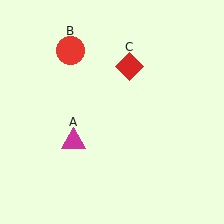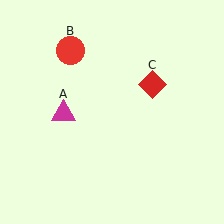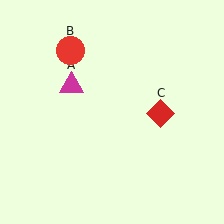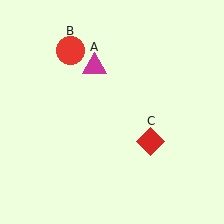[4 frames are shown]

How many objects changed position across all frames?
2 objects changed position: magenta triangle (object A), red diamond (object C).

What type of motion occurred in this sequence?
The magenta triangle (object A), red diamond (object C) rotated clockwise around the center of the scene.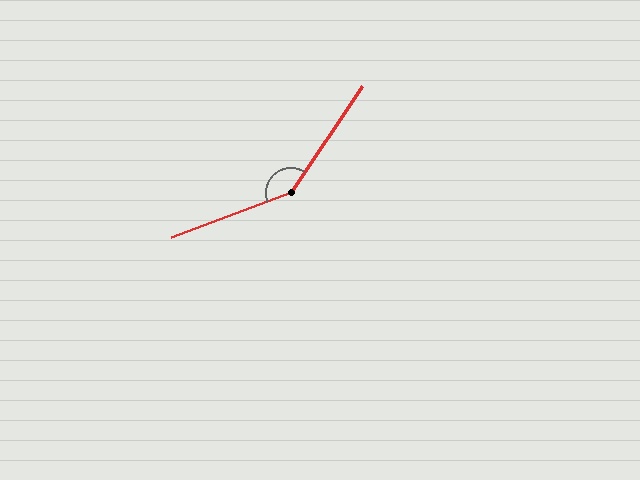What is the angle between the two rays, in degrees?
Approximately 145 degrees.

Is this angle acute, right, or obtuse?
It is obtuse.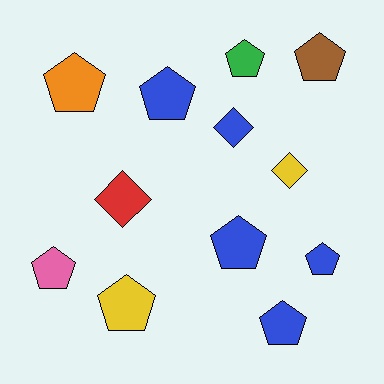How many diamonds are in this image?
There are 3 diamonds.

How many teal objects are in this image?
There are no teal objects.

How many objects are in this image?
There are 12 objects.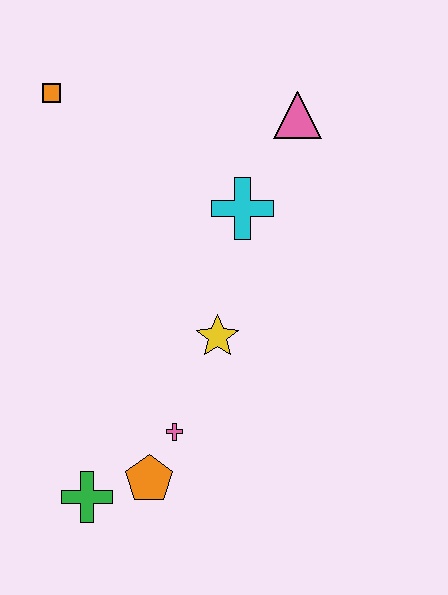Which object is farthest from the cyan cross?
The green cross is farthest from the cyan cross.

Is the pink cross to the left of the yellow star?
Yes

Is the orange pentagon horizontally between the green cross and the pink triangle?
Yes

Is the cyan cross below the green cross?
No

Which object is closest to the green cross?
The orange pentagon is closest to the green cross.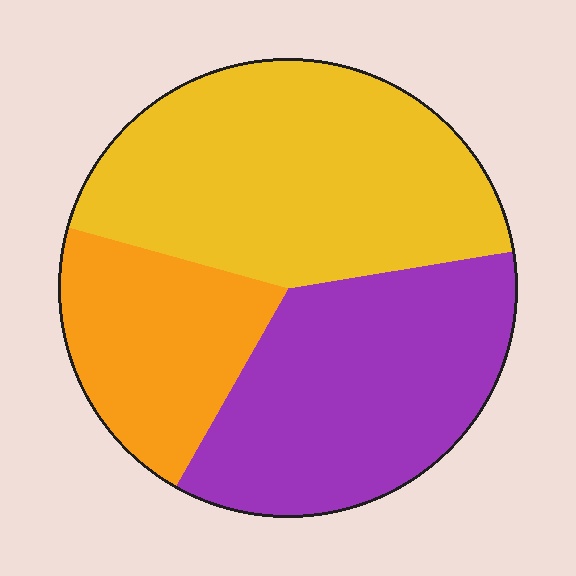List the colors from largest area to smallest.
From largest to smallest: yellow, purple, orange.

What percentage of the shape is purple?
Purple takes up between a quarter and a half of the shape.